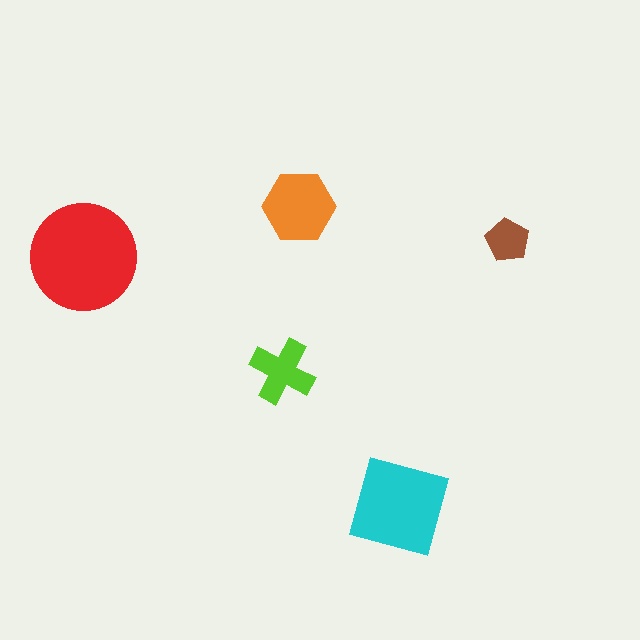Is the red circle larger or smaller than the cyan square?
Larger.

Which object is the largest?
The red circle.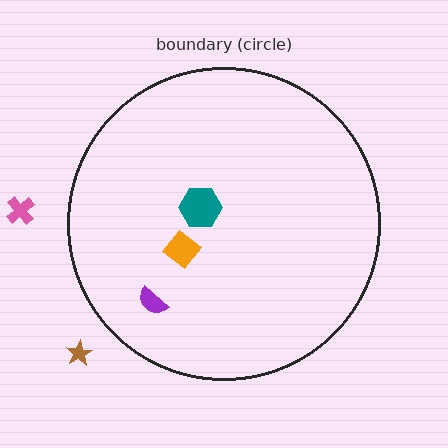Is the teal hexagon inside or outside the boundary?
Inside.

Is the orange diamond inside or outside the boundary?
Inside.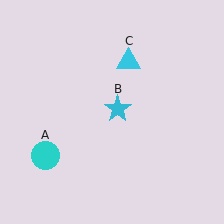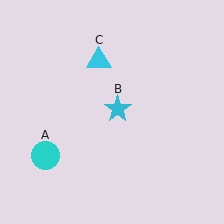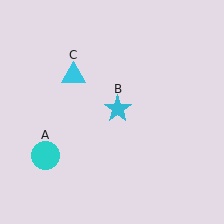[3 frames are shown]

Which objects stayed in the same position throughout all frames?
Cyan circle (object A) and cyan star (object B) remained stationary.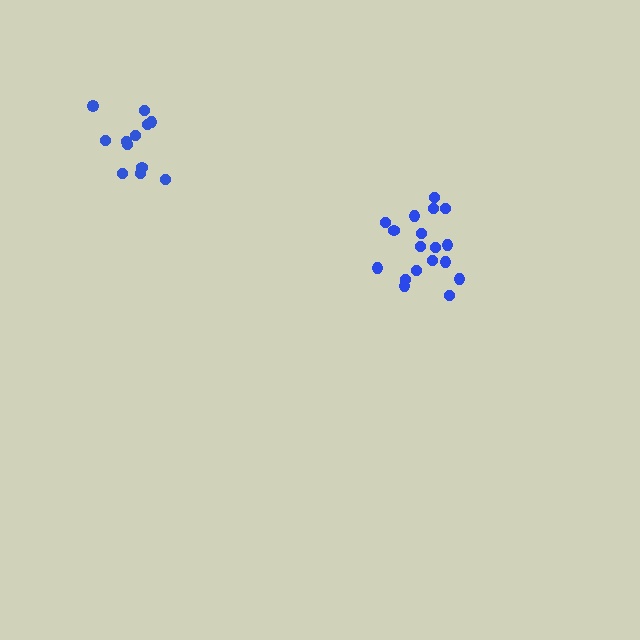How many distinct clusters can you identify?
There are 2 distinct clusters.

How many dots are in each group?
Group 1: 12 dots, Group 2: 18 dots (30 total).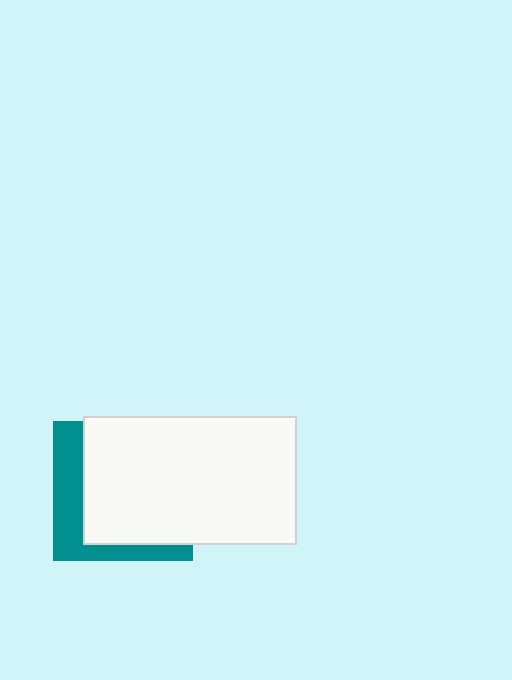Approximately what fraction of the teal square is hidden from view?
Roughly 70% of the teal square is hidden behind the white rectangle.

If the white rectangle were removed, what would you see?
You would see the complete teal square.